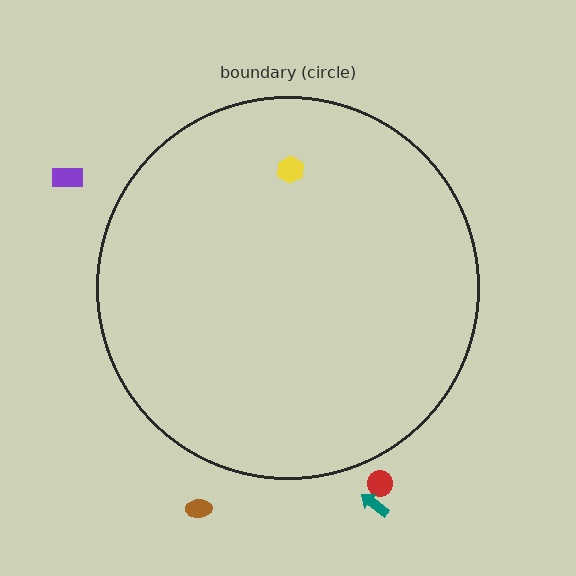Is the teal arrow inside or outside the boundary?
Outside.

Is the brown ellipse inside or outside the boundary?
Outside.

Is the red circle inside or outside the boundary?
Outside.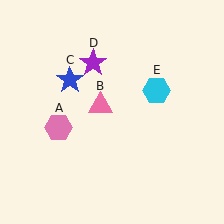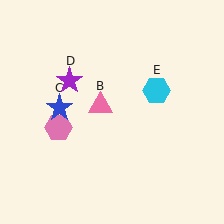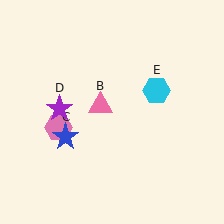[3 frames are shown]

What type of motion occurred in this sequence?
The blue star (object C), purple star (object D) rotated counterclockwise around the center of the scene.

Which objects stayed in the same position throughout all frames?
Pink hexagon (object A) and pink triangle (object B) and cyan hexagon (object E) remained stationary.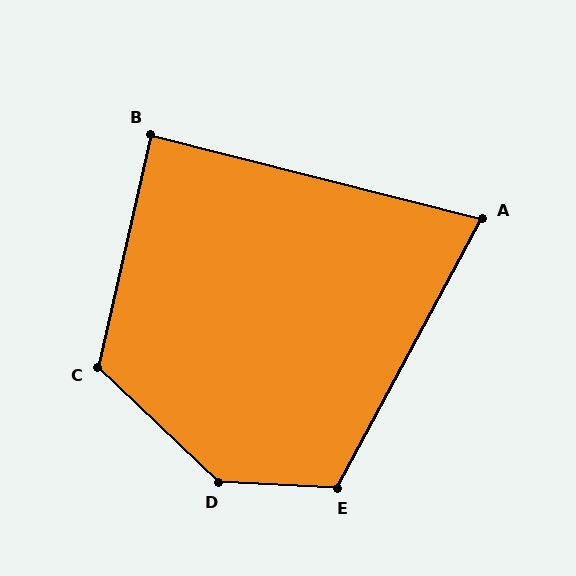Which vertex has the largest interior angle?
D, at approximately 139 degrees.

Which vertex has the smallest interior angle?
A, at approximately 76 degrees.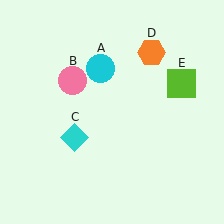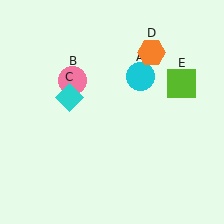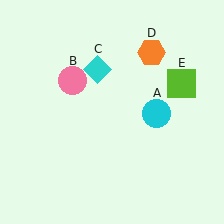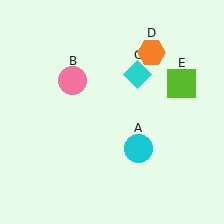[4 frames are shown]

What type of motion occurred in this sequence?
The cyan circle (object A), cyan diamond (object C) rotated clockwise around the center of the scene.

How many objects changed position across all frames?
2 objects changed position: cyan circle (object A), cyan diamond (object C).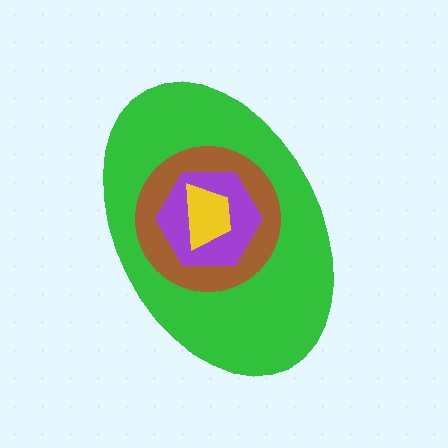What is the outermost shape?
The green ellipse.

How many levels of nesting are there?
4.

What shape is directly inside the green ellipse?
The brown circle.